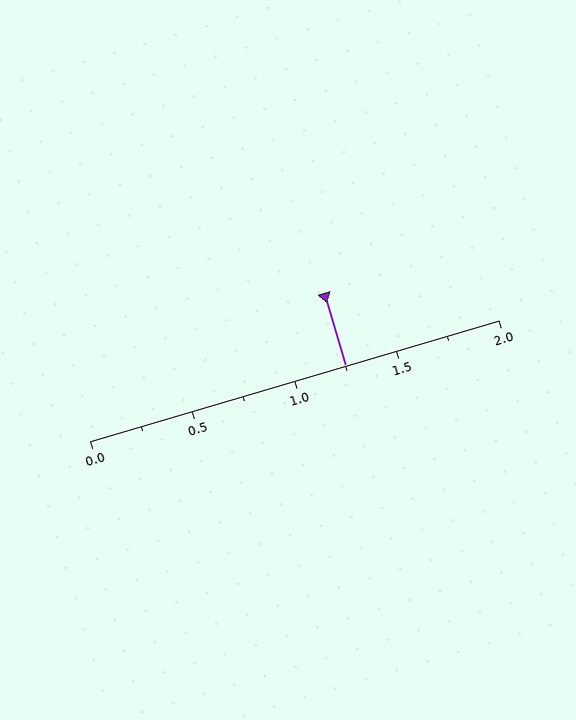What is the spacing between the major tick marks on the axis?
The major ticks are spaced 0.5 apart.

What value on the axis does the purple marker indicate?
The marker indicates approximately 1.25.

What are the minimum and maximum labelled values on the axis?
The axis runs from 0.0 to 2.0.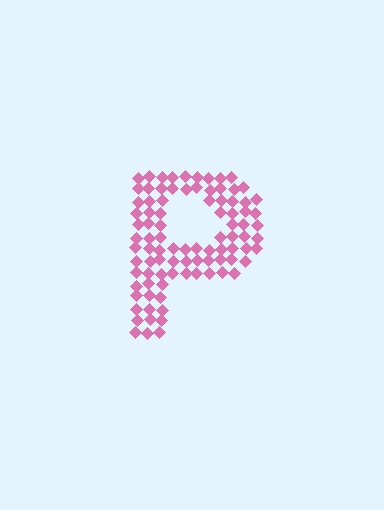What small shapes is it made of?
It is made of small diamonds.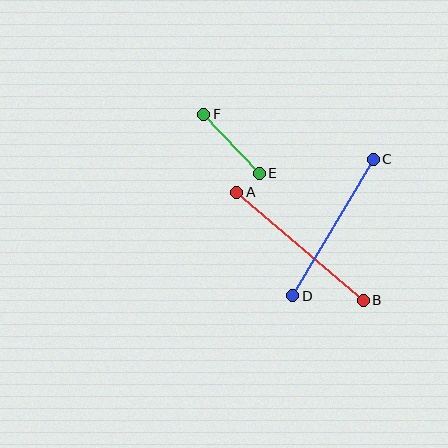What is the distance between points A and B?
The distance is approximately 166 pixels.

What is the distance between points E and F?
The distance is approximately 81 pixels.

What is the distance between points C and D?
The distance is approximately 159 pixels.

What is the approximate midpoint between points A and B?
The midpoint is at approximately (300, 246) pixels.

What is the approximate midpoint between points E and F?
The midpoint is at approximately (232, 144) pixels.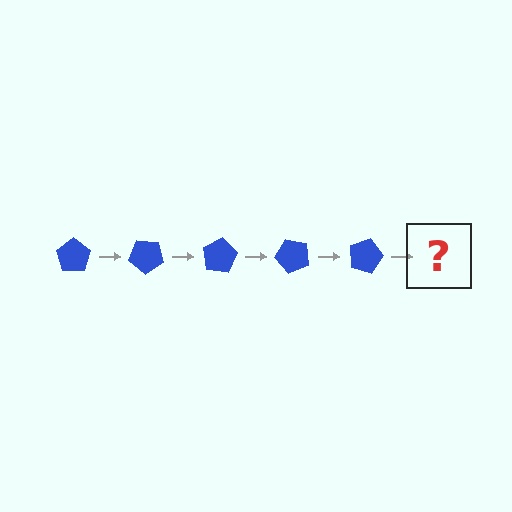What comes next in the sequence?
The next element should be a blue pentagon rotated 200 degrees.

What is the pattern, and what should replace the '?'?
The pattern is that the pentagon rotates 40 degrees each step. The '?' should be a blue pentagon rotated 200 degrees.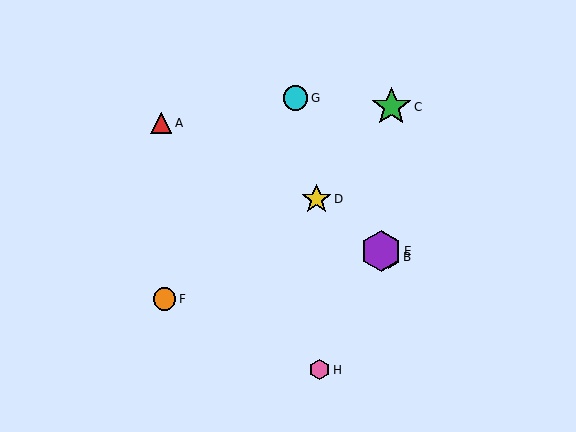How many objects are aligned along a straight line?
3 objects (B, D, E) are aligned along a straight line.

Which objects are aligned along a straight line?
Objects B, D, E are aligned along a straight line.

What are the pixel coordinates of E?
Object E is at (381, 251).